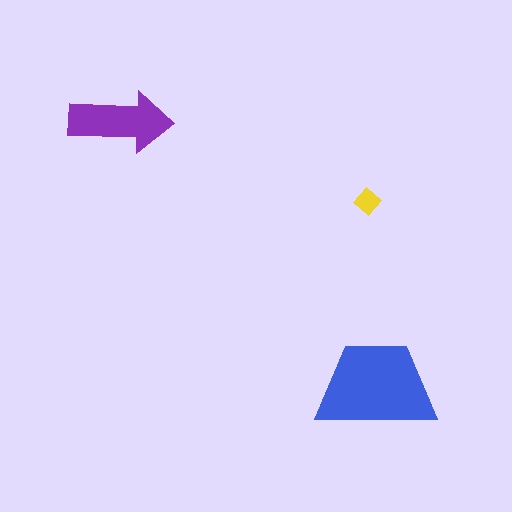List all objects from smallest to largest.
The yellow diamond, the purple arrow, the blue trapezoid.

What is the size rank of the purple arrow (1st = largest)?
2nd.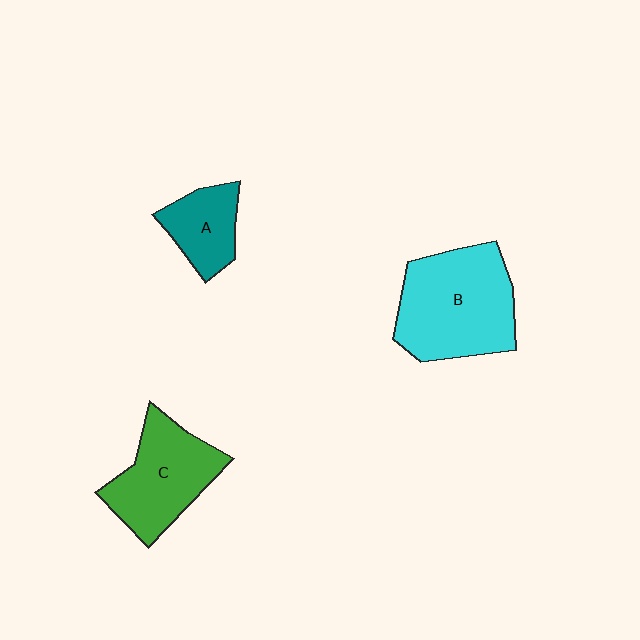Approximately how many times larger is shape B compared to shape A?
Approximately 2.2 times.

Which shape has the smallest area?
Shape A (teal).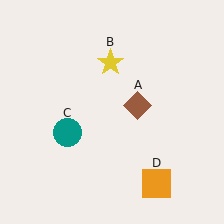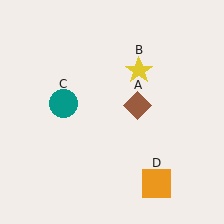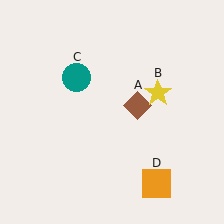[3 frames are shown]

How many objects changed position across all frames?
2 objects changed position: yellow star (object B), teal circle (object C).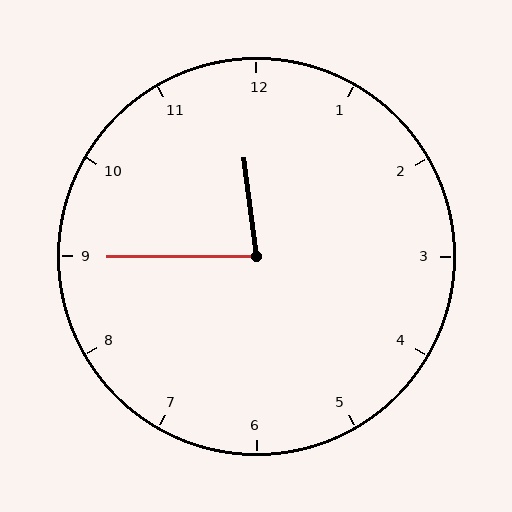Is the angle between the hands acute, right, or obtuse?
It is acute.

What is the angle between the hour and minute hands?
Approximately 82 degrees.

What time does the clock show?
11:45.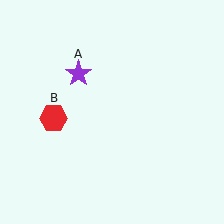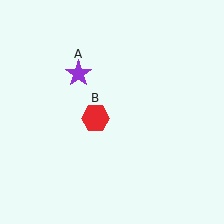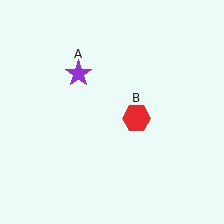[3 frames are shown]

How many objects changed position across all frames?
1 object changed position: red hexagon (object B).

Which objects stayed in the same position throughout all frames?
Purple star (object A) remained stationary.